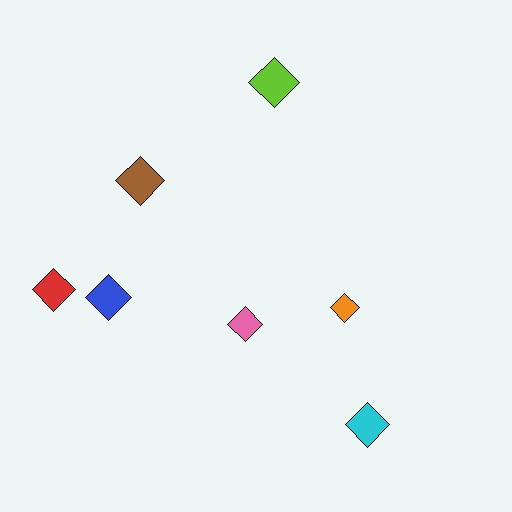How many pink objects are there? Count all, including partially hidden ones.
There is 1 pink object.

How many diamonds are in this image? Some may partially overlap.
There are 7 diamonds.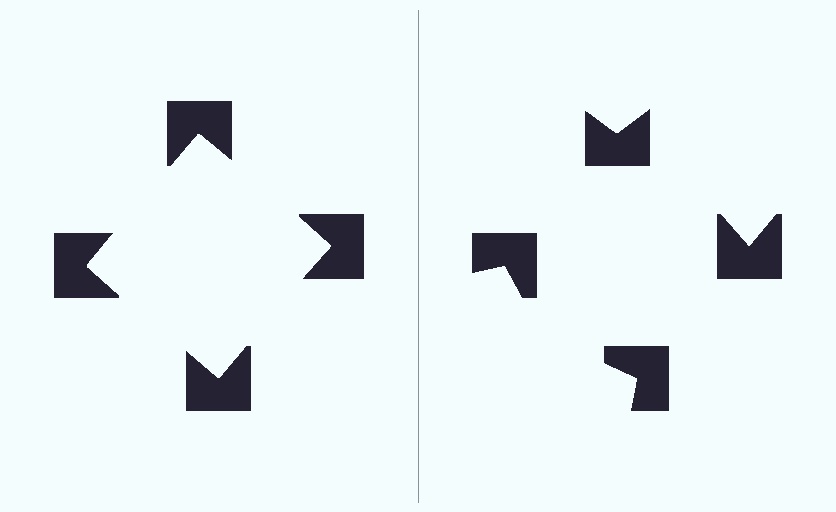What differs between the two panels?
The notched squares are positioned identically on both sides; only the wedge orientations differ. On the left they align to a square; on the right they are misaligned.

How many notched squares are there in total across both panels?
8 — 4 on each side.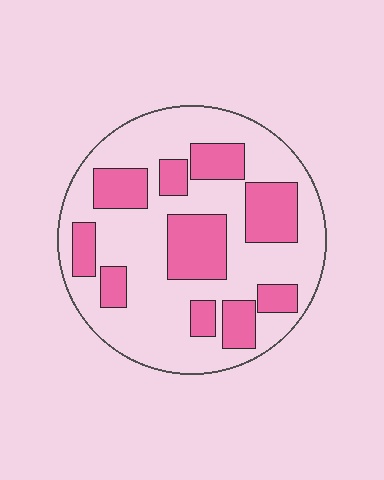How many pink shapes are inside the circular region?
10.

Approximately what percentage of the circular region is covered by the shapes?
Approximately 35%.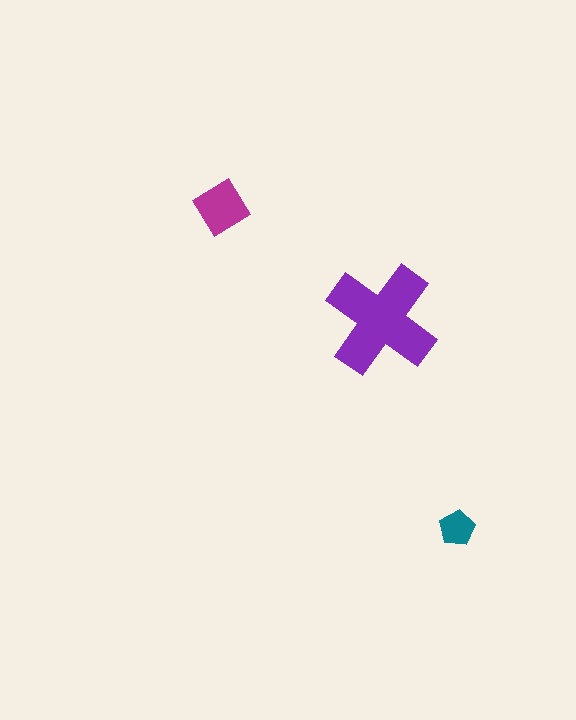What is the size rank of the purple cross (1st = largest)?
1st.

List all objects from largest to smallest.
The purple cross, the magenta diamond, the teal pentagon.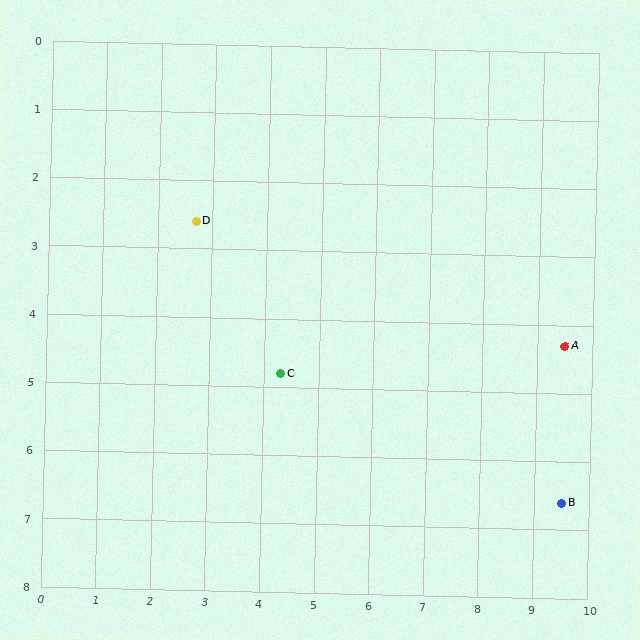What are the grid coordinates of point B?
Point B is at approximately (9.5, 6.6).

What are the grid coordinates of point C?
Point C is at approximately (4.3, 4.8).